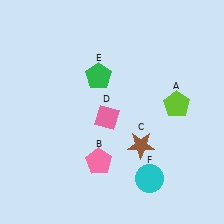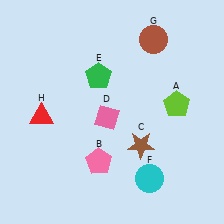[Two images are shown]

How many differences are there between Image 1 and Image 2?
There are 2 differences between the two images.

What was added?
A brown circle (G), a red triangle (H) were added in Image 2.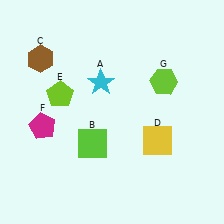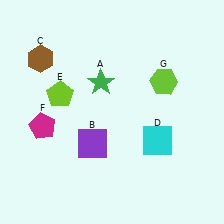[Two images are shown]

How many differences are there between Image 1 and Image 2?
There are 3 differences between the two images.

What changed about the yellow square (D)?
In Image 1, D is yellow. In Image 2, it changed to cyan.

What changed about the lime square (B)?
In Image 1, B is lime. In Image 2, it changed to purple.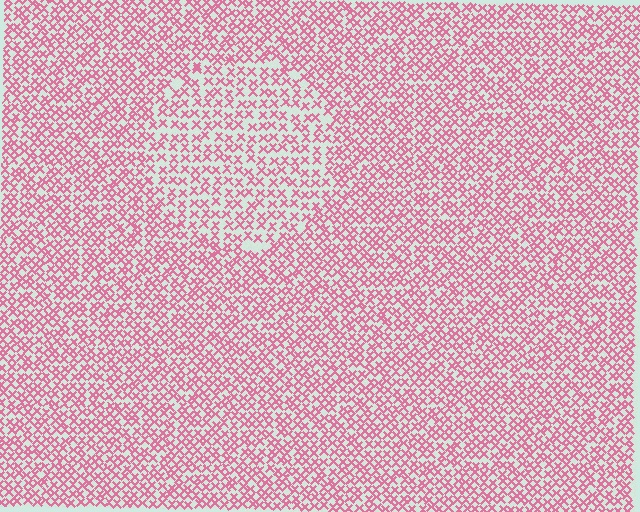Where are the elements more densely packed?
The elements are more densely packed outside the circle boundary.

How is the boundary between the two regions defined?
The boundary is defined by a change in element density (approximately 1.5x ratio). All elements are the same color, size, and shape.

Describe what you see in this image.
The image contains small pink elements arranged at two different densities. A circle-shaped region is visible where the elements are less densely packed than the surrounding area.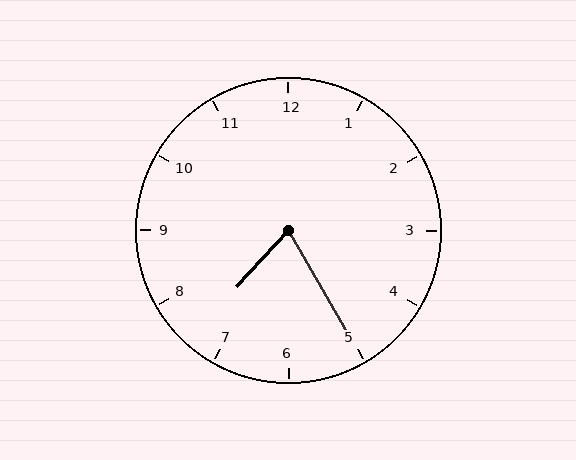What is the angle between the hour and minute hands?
Approximately 72 degrees.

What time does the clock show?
7:25.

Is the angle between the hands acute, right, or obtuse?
It is acute.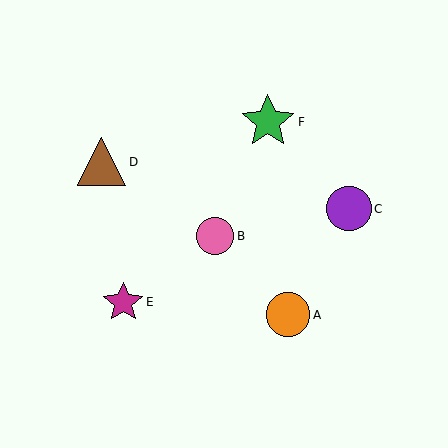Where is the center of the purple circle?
The center of the purple circle is at (349, 209).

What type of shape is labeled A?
Shape A is an orange circle.